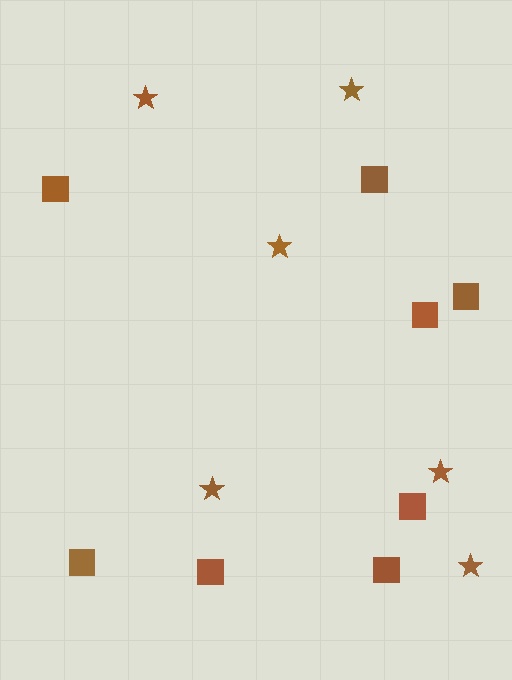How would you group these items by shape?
There are 2 groups: one group of squares (8) and one group of stars (6).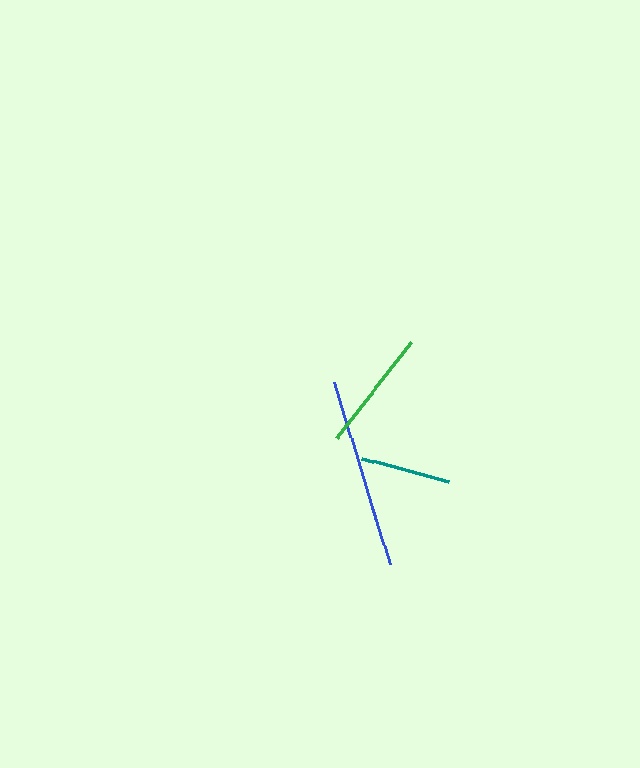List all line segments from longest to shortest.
From longest to shortest: blue, green, teal.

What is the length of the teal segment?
The teal segment is approximately 90 pixels long.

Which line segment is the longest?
The blue line is the longest at approximately 191 pixels.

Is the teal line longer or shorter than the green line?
The green line is longer than the teal line.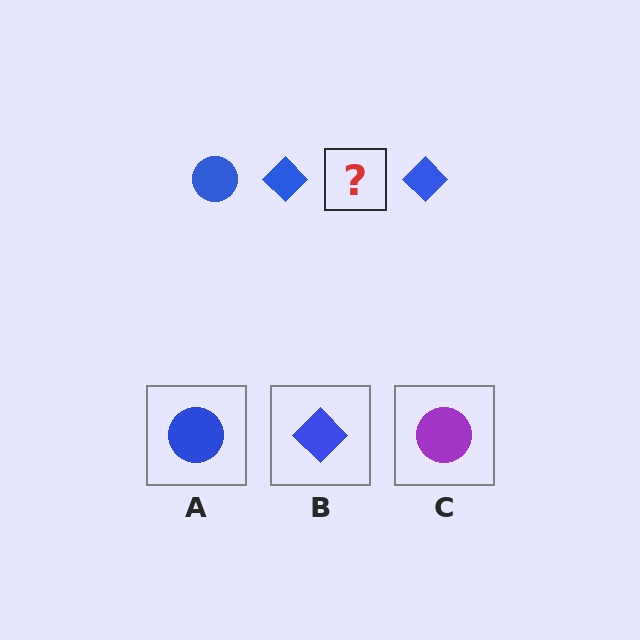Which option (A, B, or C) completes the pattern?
A.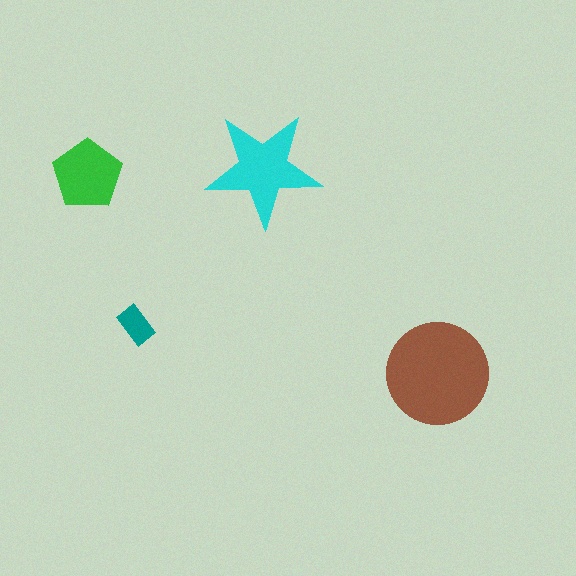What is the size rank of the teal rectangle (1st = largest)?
4th.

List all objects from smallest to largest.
The teal rectangle, the green pentagon, the cyan star, the brown circle.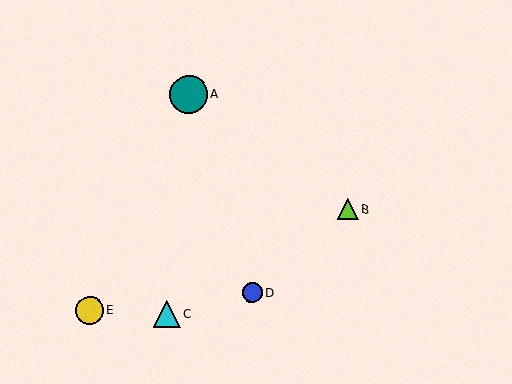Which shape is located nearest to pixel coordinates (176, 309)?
The cyan triangle (labeled C) at (167, 314) is nearest to that location.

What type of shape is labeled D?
Shape D is a blue circle.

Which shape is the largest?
The teal circle (labeled A) is the largest.